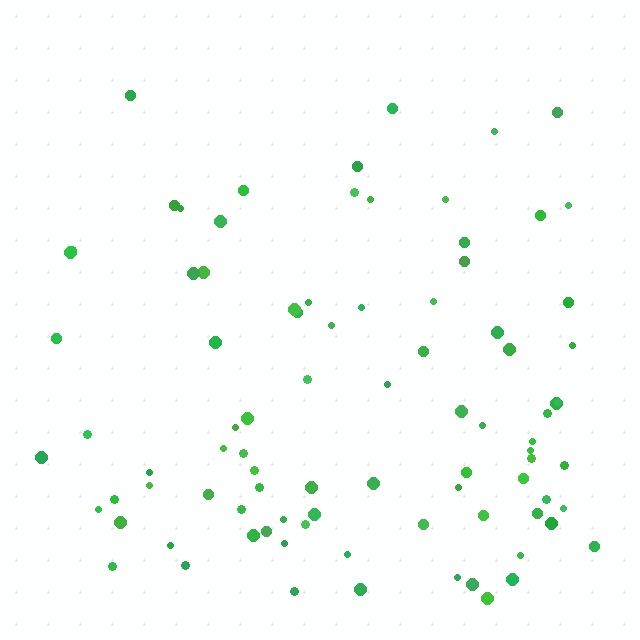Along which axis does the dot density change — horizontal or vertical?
Vertical.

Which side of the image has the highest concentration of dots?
The bottom.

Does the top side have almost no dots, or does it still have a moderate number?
Still a moderate number, just noticeably fewer than the bottom.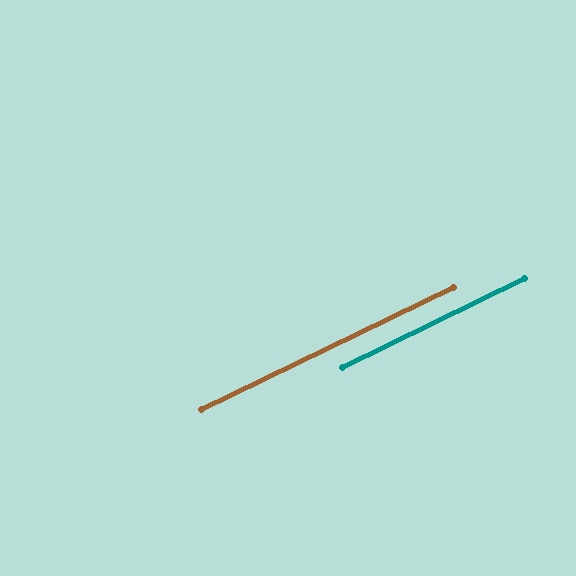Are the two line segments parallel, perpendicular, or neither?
Parallel — their directions differ by only 0.2°.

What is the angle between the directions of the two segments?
Approximately 0 degrees.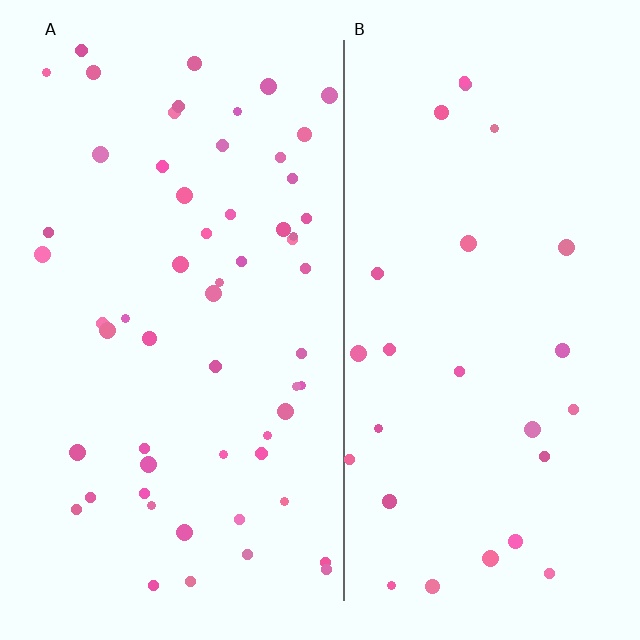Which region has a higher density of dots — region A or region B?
A (the left).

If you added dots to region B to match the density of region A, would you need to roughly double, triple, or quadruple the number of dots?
Approximately double.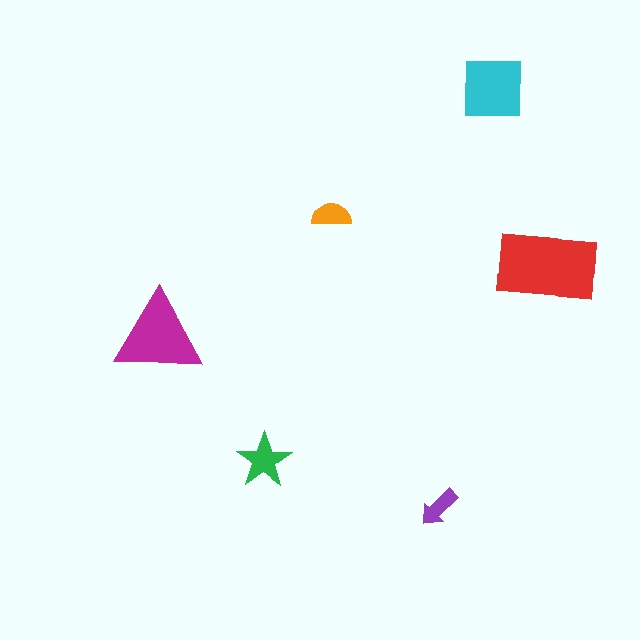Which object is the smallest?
The purple arrow.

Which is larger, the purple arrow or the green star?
The green star.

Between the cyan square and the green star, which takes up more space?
The cyan square.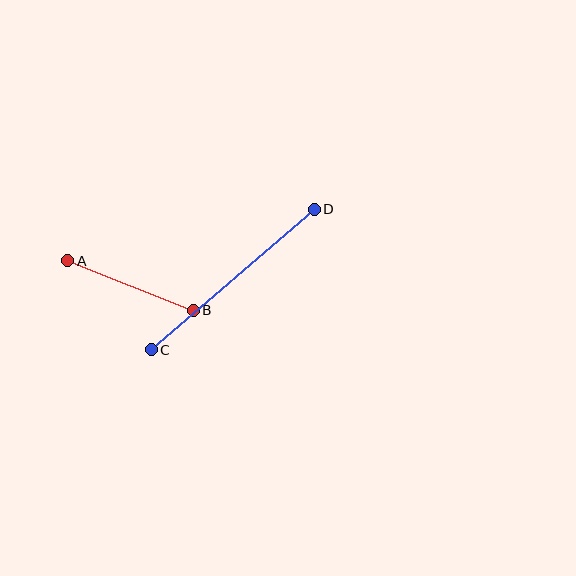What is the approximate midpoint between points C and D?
The midpoint is at approximately (233, 279) pixels.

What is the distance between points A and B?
The distance is approximately 135 pixels.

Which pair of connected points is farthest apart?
Points C and D are farthest apart.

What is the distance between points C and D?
The distance is approximately 215 pixels.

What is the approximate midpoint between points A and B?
The midpoint is at approximately (130, 286) pixels.